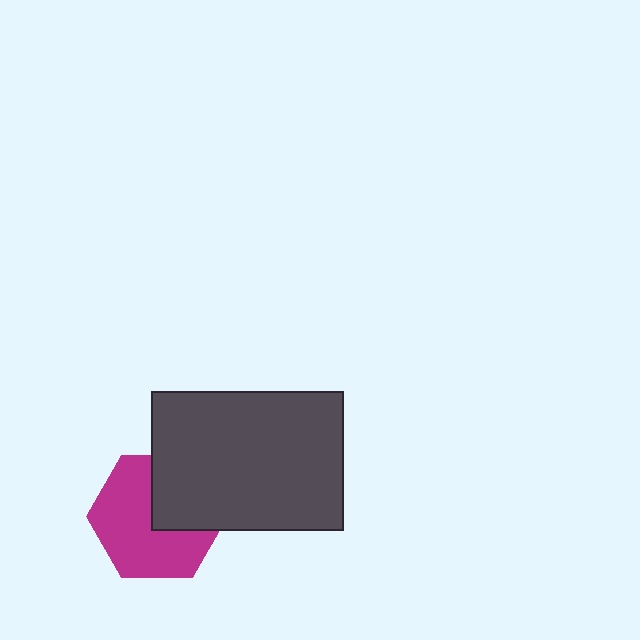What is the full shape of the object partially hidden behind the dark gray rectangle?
The partially hidden object is a magenta hexagon.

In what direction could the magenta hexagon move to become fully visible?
The magenta hexagon could move toward the lower-left. That would shift it out from behind the dark gray rectangle entirely.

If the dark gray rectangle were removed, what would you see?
You would see the complete magenta hexagon.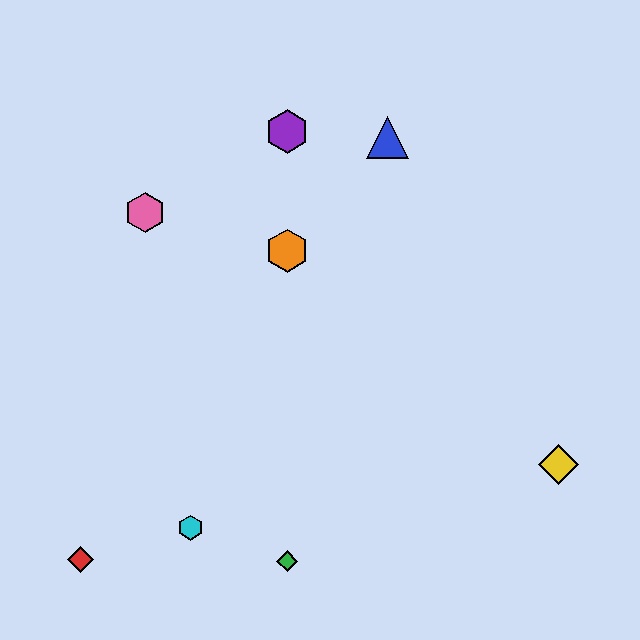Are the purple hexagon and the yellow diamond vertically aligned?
No, the purple hexagon is at x≈287 and the yellow diamond is at x≈558.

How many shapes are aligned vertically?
3 shapes (the green diamond, the purple hexagon, the orange hexagon) are aligned vertically.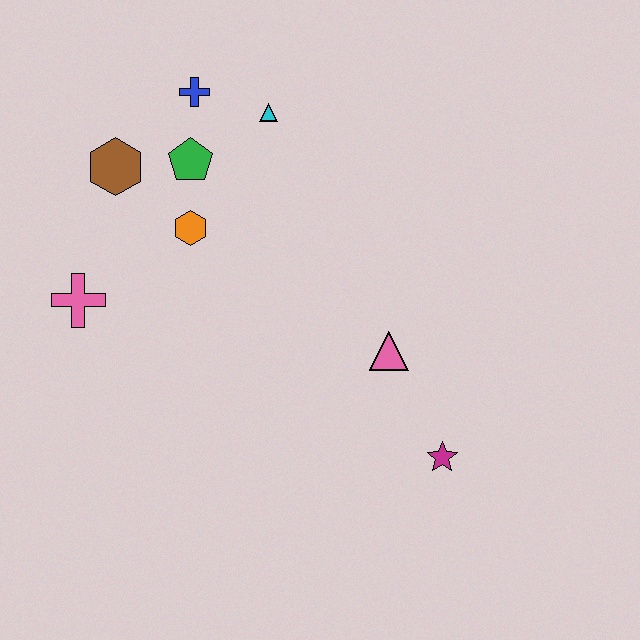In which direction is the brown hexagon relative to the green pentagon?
The brown hexagon is to the left of the green pentagon.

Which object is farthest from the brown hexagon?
The magenta star is farthest from the brown hexagon.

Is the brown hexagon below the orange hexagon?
No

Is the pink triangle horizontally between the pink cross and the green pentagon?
No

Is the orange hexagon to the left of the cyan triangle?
Yes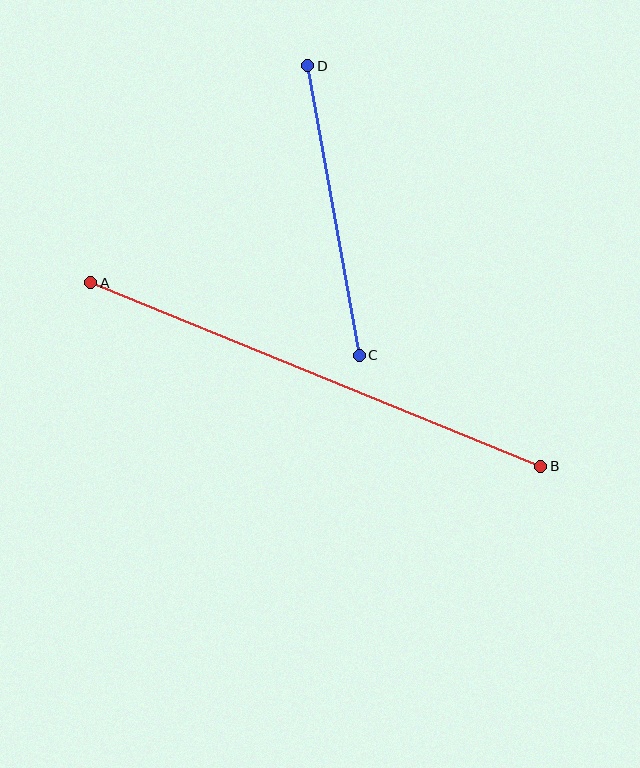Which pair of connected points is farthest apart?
Points A and B are farthest apart.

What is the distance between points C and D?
The distance is approximately 294 pixels.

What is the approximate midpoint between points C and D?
The midpoint is at approximately (333, 210) pixels.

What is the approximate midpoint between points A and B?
The midpoint is at approximately (316, 375) pixels.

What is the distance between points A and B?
The distance is approximately 486 pixels.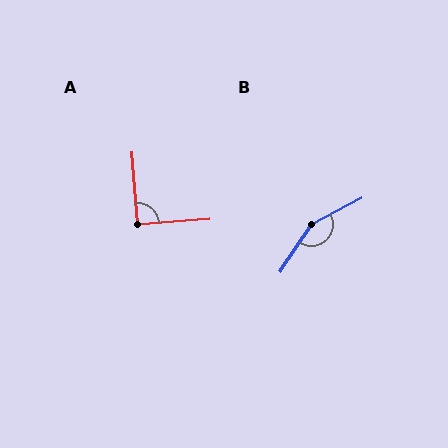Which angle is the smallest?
A, at approximately 91 degrees.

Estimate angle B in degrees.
Approximately 151 degrees.